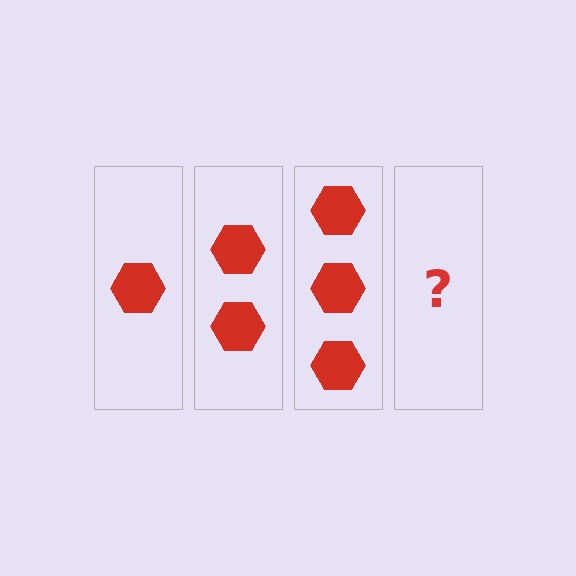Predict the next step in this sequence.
The next step is 4 hexagons.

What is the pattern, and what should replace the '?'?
The pattern is that each step adds one more hexagon. The '?' should be 4 hexagons.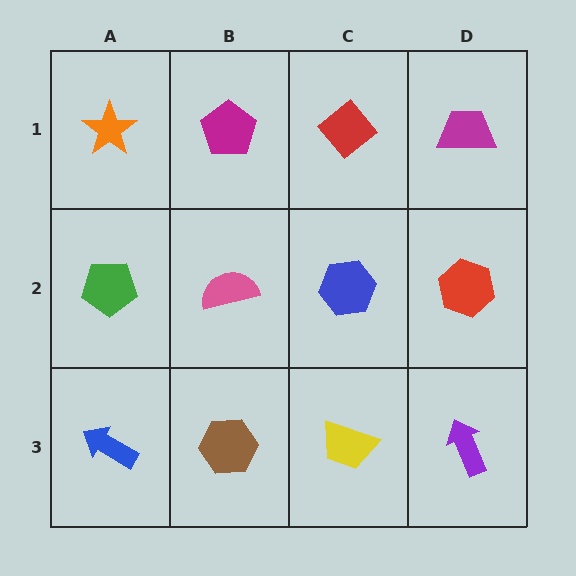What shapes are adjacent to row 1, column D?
A red hexagon (row 2, column D), a red diamond (row 1, column C).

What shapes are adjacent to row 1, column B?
A pink semicircle (row 2, column B), an orange star (row 1, column A), a red diamond (row 1, column C).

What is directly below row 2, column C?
A yellow trapezoid.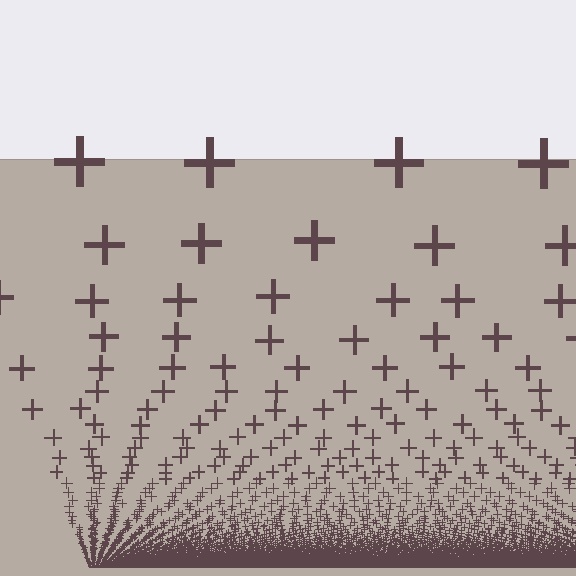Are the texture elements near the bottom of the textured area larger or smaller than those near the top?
Smaller. The gradient is inverted — elements near the bottom are smaller and denser.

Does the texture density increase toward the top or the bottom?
Density increases toward the bottom.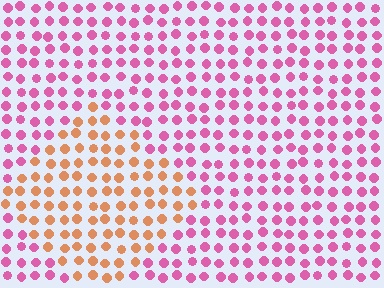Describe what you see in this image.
The image is filled with small pink elements in a uniform arrangement. A diamond-shaped region is visible where the elements are tinted to a slightly different hue, forming a subtle color boundary.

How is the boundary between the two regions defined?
The boundary is defined purely by a slight shift in hue (about 58 degrees). Spacing, size, and orientation are identical on both sides.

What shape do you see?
I see a diamond.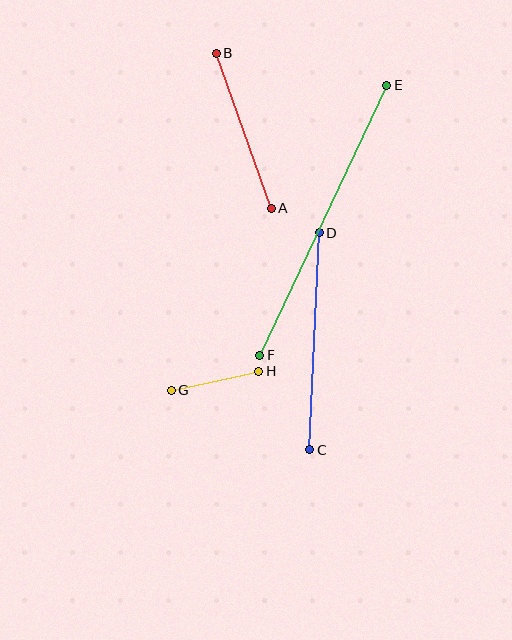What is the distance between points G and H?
The distance is approximately 89 pixels.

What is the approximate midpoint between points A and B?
The midpoint is at approximately (244, 131) pixels.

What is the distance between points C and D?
The distance is approximately 217 pixels.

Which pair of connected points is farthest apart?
Points E and F are farthest apart.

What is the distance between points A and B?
The distance is approximately 165 pixels.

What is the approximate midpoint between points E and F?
The midpoint is at approximately (323, 220) pixels.